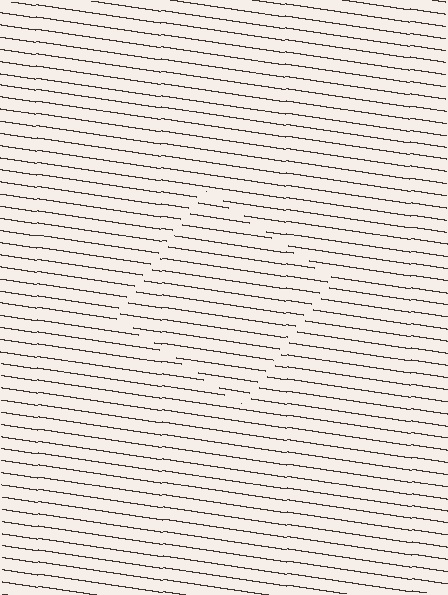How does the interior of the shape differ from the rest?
The interior of the shape contains the same grating, shifted by half a period — the contour is defined by the phase discontinuity where line-ends from the inner and outer gratings abut.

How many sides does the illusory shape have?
4 sides — the line-ends trace a square.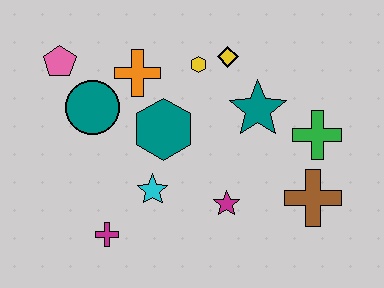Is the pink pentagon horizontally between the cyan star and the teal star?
No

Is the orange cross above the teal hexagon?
Yes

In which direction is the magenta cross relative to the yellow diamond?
The magenta cross is below the yellow diamond.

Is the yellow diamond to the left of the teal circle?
No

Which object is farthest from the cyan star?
The green cross is farthest from the cyan star.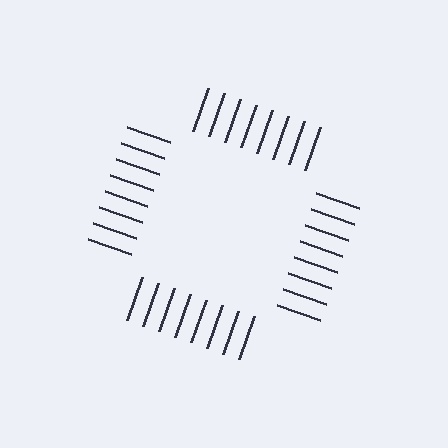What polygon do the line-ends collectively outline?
An illusory square — the line segments terminate on its edges but no continuous stroke is drawn.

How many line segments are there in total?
32 — 8 along each of the 4 edges.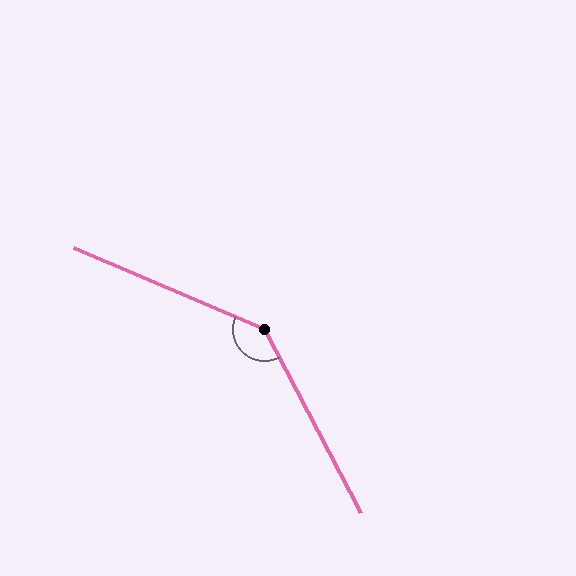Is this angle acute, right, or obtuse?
It is obtuse.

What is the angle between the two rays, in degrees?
Approximately 141 degrees.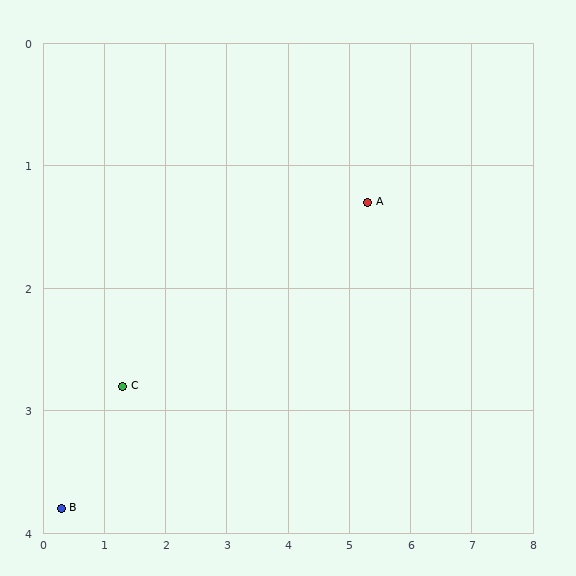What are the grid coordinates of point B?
Point B is at approximately (0.3, 3.8).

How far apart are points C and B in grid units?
Points C and B are about 1.4 grid units apart.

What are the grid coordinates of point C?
Point C is at approximately (1.3, 2.8).